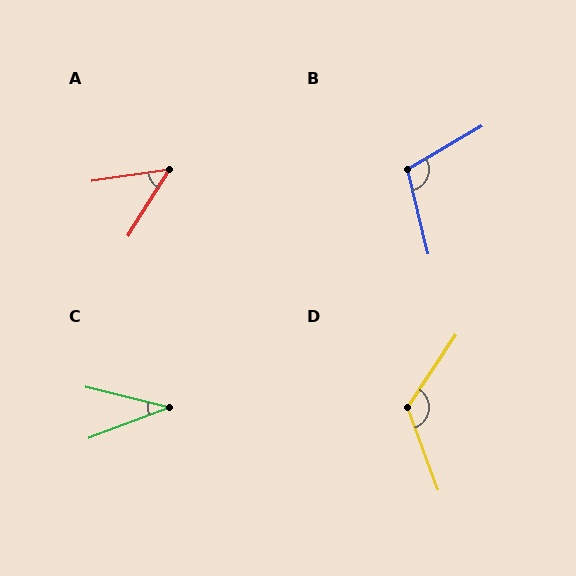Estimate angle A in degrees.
Approximately 50 degrees.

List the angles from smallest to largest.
C (34°), A (50°), B (107°), D (126°).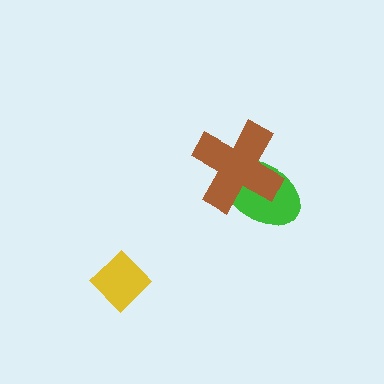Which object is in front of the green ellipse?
The brown cross is in front of the green ellipse.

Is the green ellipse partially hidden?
Yes, it is partially covered by another shape.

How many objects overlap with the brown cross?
1 object overlaps with the brown cross.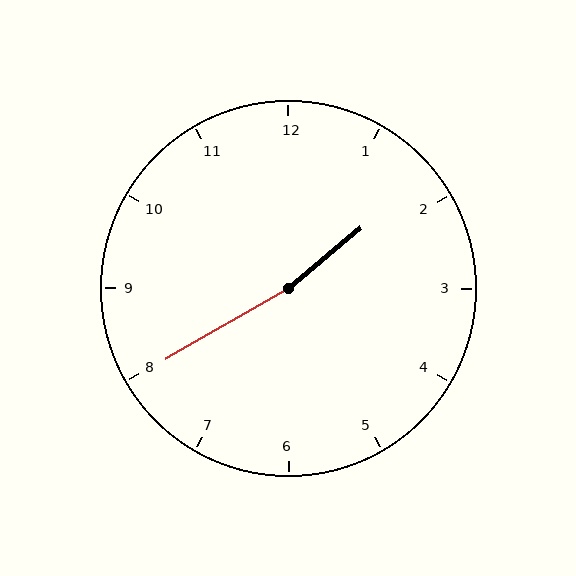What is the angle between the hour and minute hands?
Approximately 170 degrees.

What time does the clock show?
1:40.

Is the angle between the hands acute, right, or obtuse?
It is obtuse.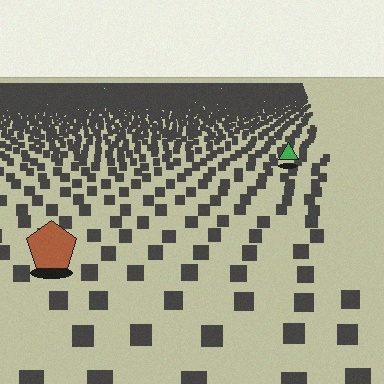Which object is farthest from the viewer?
The green triangle is farthest from the viewer. It appears smaller and the ground texture around it is denser.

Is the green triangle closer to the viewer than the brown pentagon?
No. The brown pentagon is closer — you can tell from the texture gradient: the ground texture is coarser near it.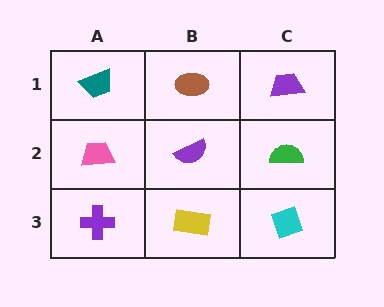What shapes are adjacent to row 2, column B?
A brown ellipse (row 1, column B), a yellow rectangle (row 3, column B), a pink trapezoid (row 2, column A), a green semicircle (row 2, column C).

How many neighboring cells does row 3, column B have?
3.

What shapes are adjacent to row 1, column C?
A green semicircle (row 2, column C), a brown ellipse (row 1, column B).